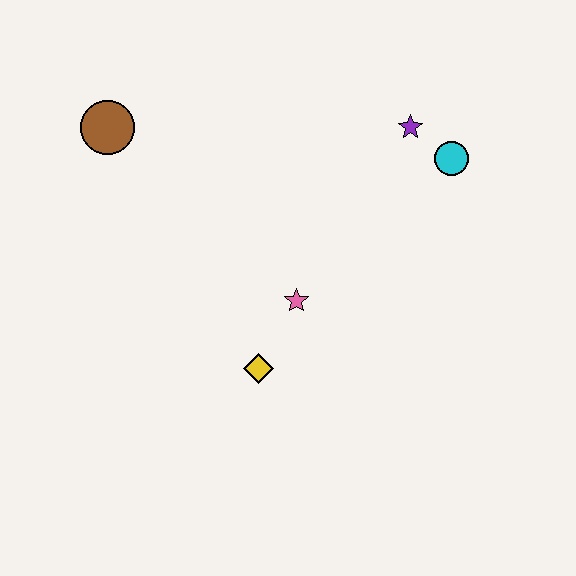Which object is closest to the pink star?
The yellow diamond is closest to the pink star.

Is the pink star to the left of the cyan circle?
Yes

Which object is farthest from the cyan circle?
The brown circle is farthest from the cyan circle.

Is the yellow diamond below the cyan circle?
Yes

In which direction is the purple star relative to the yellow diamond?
The purple star is above the yellow diamond.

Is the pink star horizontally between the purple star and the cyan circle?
No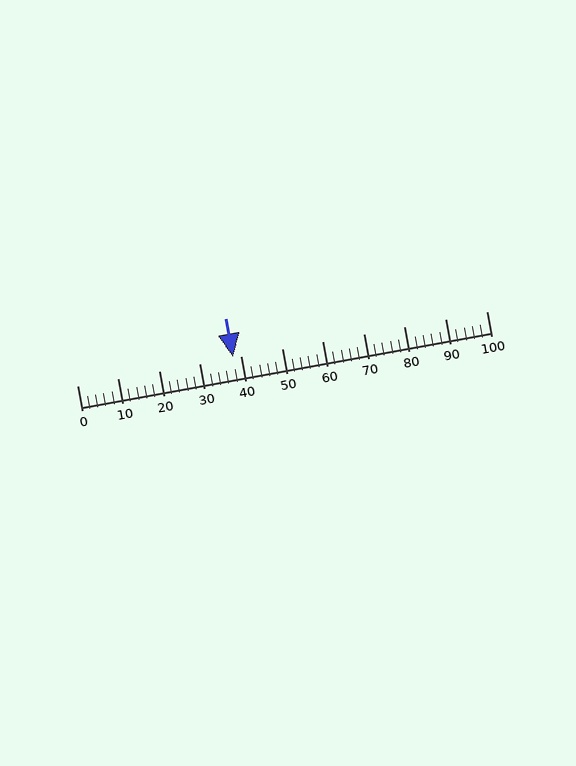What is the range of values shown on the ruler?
The ruler shows values from 0 to 100.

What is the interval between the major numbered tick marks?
The major tick marks are spaced 10 units apart.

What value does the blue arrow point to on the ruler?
The blue arrow points to approximately 38.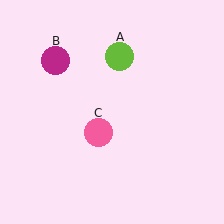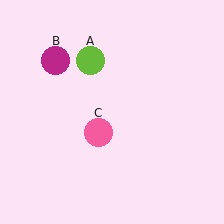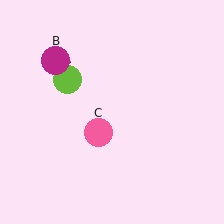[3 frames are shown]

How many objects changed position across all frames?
1 object changed position: lime circle (object A).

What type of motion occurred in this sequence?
The lime circle (object A) rotated counterclockwise around the center of the scene.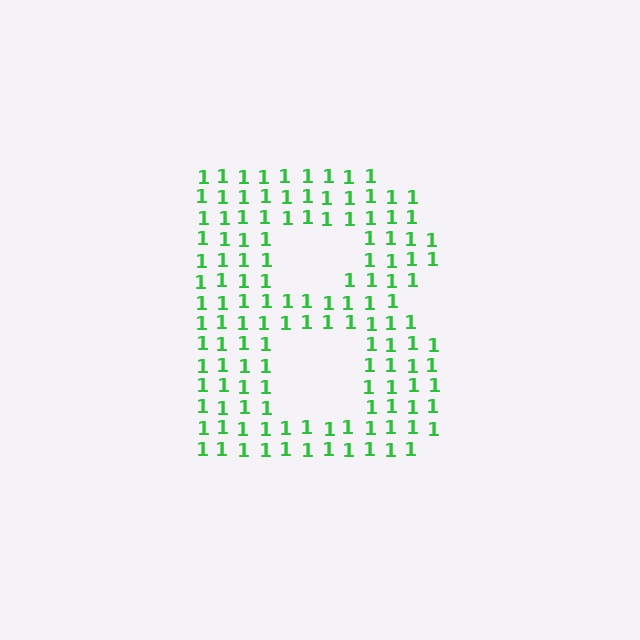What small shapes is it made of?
It is made of small digit 1's.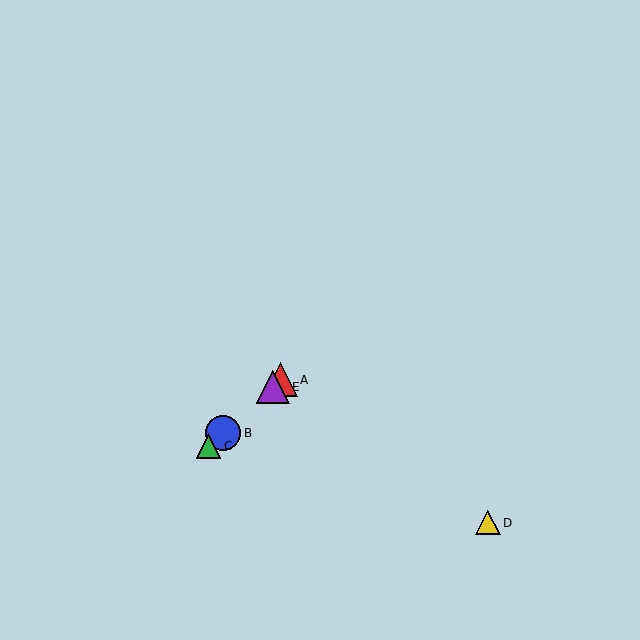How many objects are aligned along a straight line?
4 objects (A, B, C, E) are aligned along a straight line.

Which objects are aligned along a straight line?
Objects A, B, C, E are aligned along a straight line.